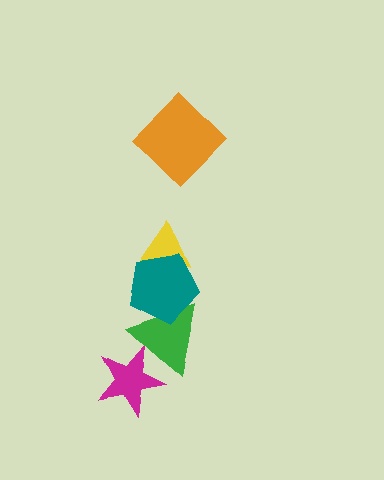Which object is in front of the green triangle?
The teal pentagon is in front of the green triangle.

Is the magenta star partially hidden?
Yes, it is partially covered by another shape.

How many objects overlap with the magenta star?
1 object overlaps with the magenta star.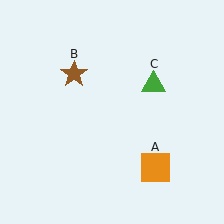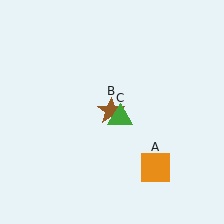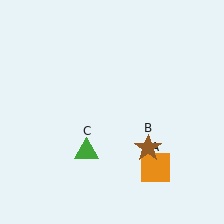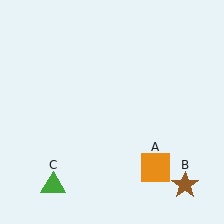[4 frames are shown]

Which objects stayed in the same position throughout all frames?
Orange square (object A) remained stationary.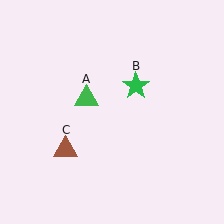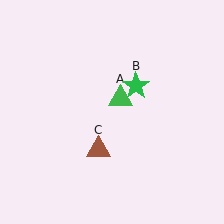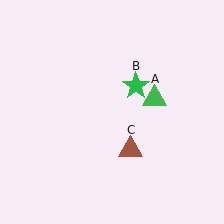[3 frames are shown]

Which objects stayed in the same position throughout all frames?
Green star (object B) remained stationary.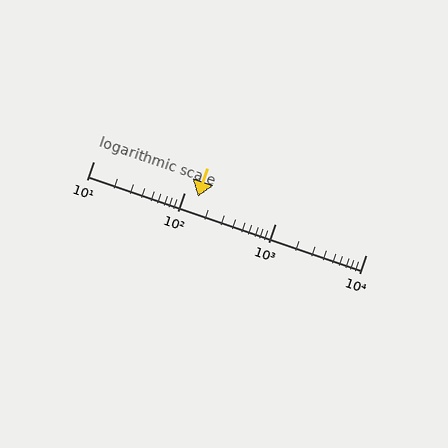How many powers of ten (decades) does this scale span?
The scale spans 3 decades, from 10 to 10000.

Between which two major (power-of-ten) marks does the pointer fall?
The pointer is between 100 and 1000.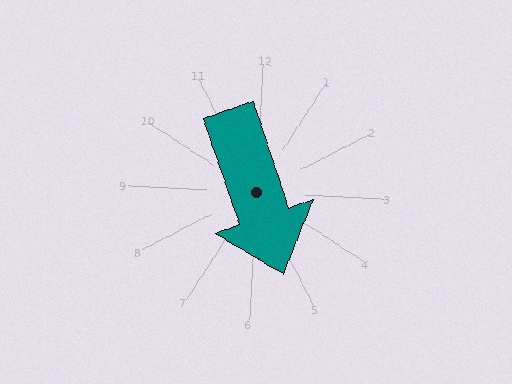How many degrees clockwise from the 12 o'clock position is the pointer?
Approximately 158 degrees.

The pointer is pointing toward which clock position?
Roughly 5 o'clock.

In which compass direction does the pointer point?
South.